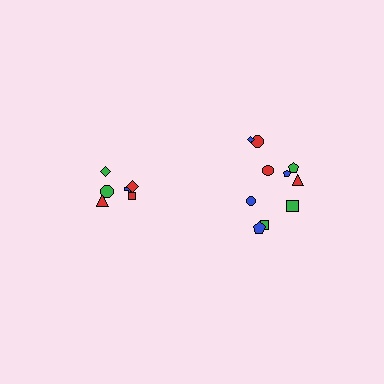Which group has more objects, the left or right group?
The right group.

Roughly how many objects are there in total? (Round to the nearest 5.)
Roughly 15 objects in total.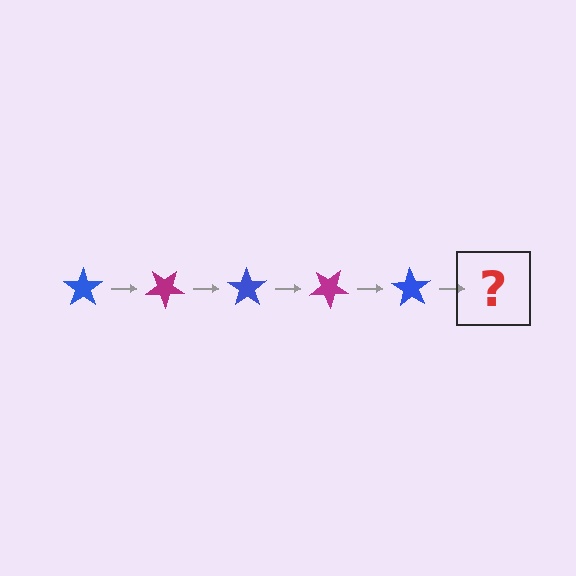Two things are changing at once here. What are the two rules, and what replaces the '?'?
The two rules are that it rotates 35 degrees each step and the color cycles through blue and magenta. The '?' should be a magenta star, rotated 175 degrees from the start.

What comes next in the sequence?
The next element should be a magenta star, rotated 175 degrees from the start.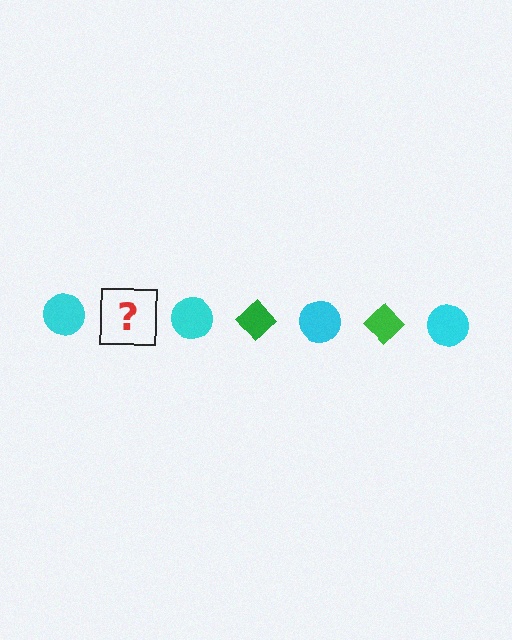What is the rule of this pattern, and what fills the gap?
The rule is that the pattern alternates between cyan circle and green diamond. The gap should be filled with a green diamond.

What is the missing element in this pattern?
The missing element is a green diamond.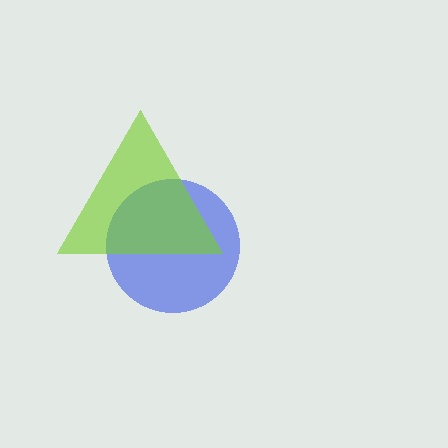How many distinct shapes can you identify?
There are 2 distinct shapes: a blue circle, a lime triangle.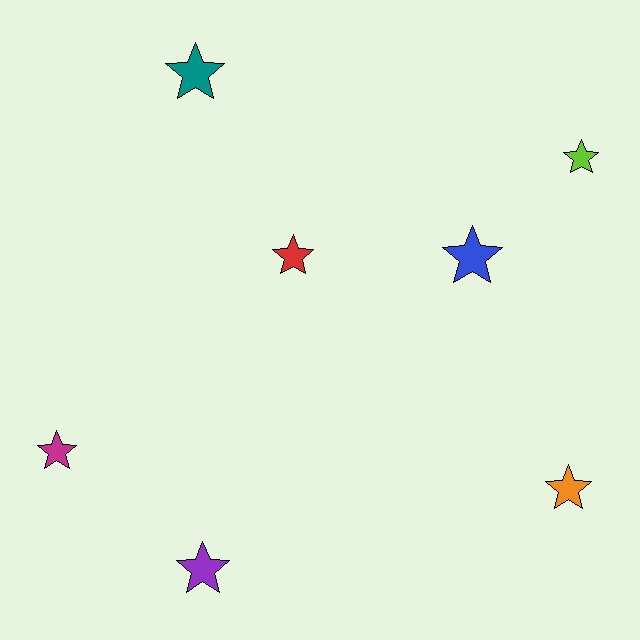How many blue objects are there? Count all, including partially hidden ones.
There is 1 blue object.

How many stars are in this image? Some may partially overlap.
There are 7 stars.